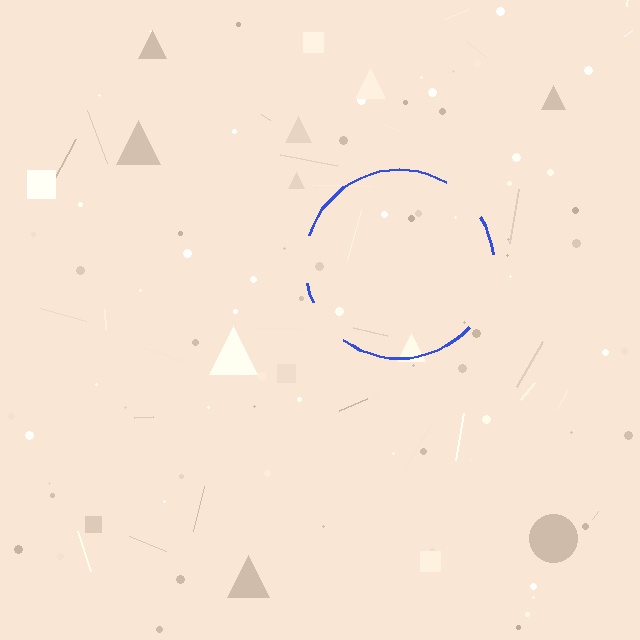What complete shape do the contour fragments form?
The contour fragments form a circle.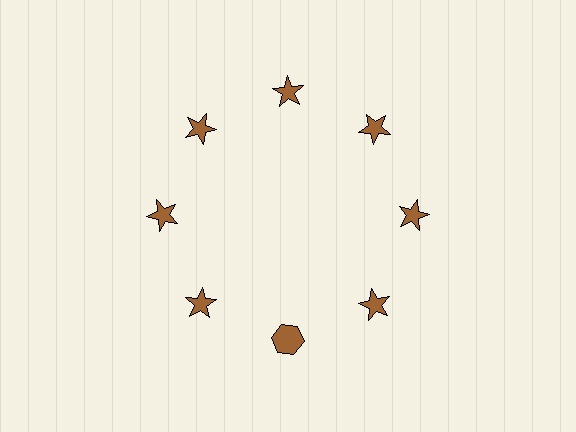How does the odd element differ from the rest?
It has a different shape: hexagon instead of star.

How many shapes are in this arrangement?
There are 8 shapes arranged in a ring pattern.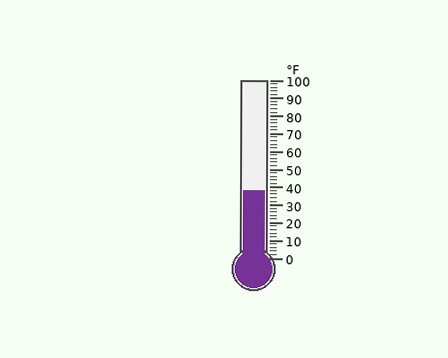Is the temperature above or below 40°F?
The temperature is below 40°F.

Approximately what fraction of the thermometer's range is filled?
The thermometer is filled to approximately 40% of its range.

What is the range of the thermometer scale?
The thermometer scale ranges from 0°F to 100°F.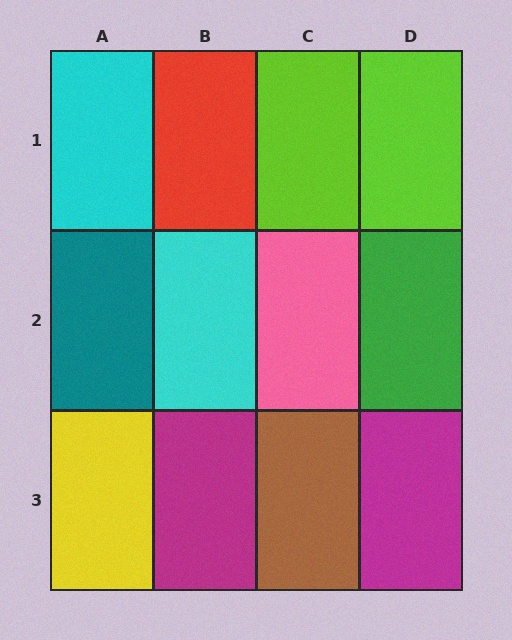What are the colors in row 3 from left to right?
Yellow, magenta, brown, magenta.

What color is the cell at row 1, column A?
Cyan.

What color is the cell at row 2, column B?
Cyan.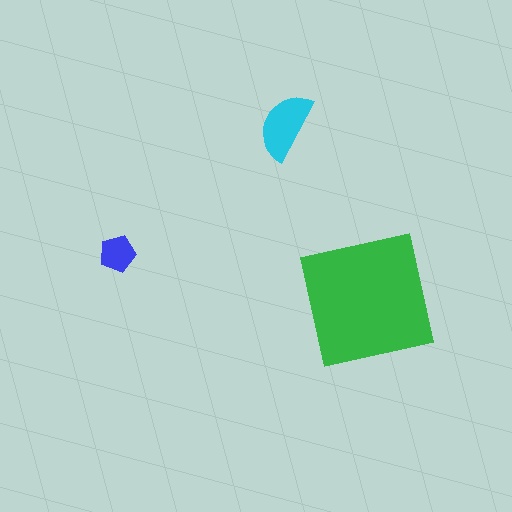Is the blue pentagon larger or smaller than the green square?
Smaller.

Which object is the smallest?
The blue pentagon.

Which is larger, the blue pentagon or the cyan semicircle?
The cyan semicircle.